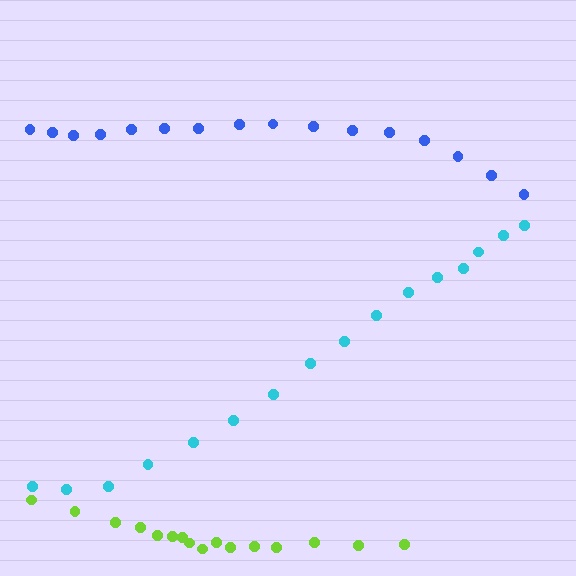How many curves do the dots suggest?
There are 3 distinct paths.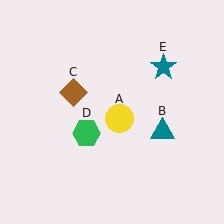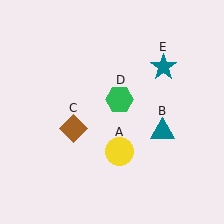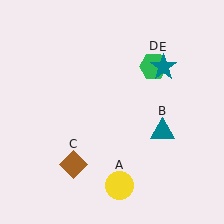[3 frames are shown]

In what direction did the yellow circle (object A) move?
The yellow circle (object A) moved down.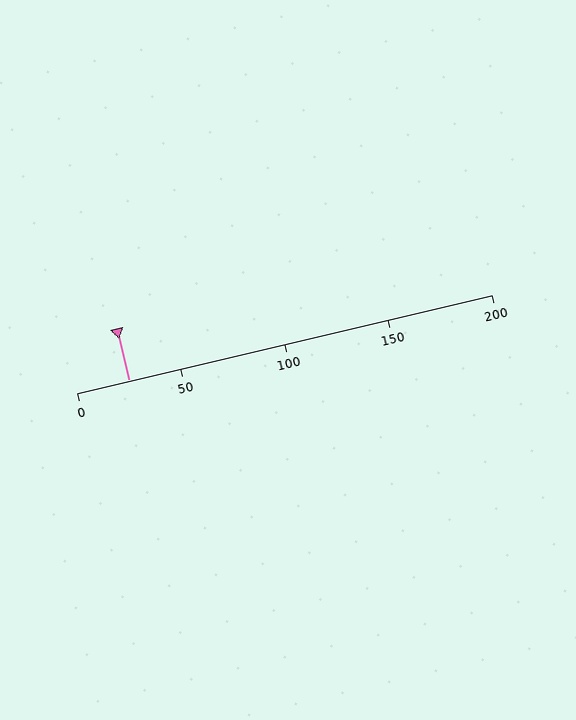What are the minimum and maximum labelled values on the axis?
The axis runs from 0 to 200.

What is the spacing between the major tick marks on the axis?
The major ticks are spaced 50 apart.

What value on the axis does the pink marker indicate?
The marker indicates approximately 25.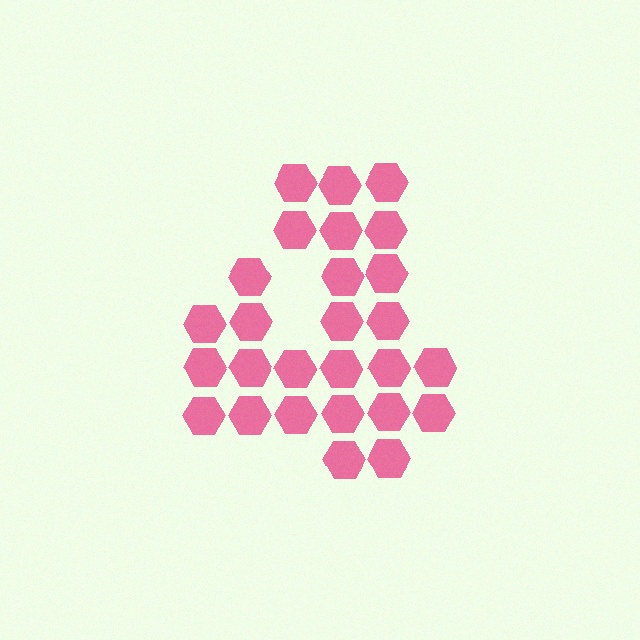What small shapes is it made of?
It is made of small hexagons.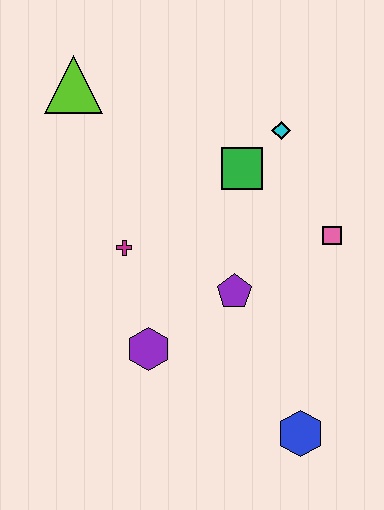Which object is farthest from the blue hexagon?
The lime triangle is farthest from the blue hexagon.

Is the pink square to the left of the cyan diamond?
No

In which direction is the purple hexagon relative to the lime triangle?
The purple hexagon is below the lime triangle.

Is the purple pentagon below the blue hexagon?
No